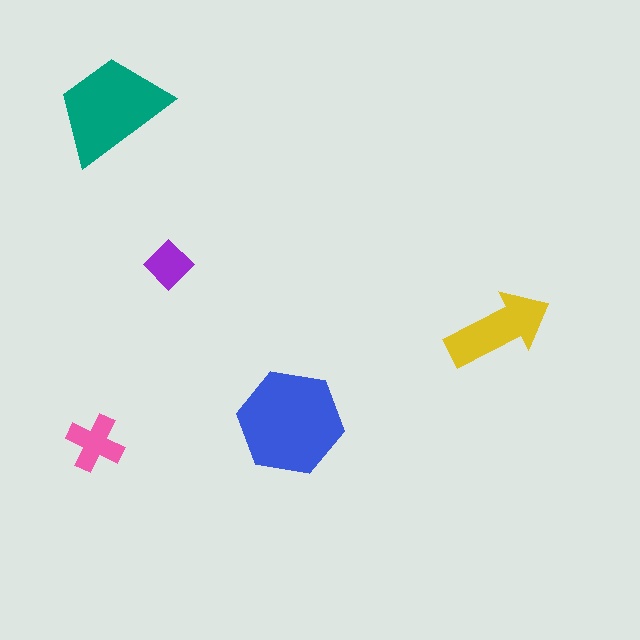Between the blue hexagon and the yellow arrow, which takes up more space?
The blue hexagon.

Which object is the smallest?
The purple diamond.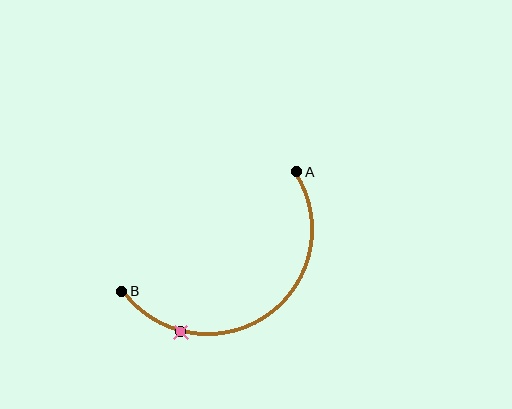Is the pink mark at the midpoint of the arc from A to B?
No. The pink mark lies on the arc but is closer to endpoint B. The arc midpoint would be at the point on the curve equidistant along the arc from both A and B.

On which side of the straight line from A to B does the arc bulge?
The arc bulges below and to the right of the straight line connecting A and B.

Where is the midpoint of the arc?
The arc midpoint is the point on the curve farthest from the straight line joining A and B. It sits below and to the right of that line.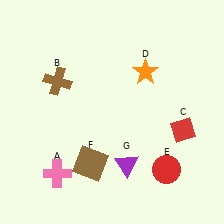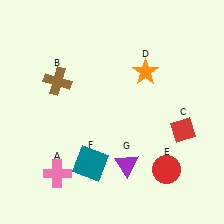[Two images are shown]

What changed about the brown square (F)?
In Image 1, F is brown. In Image 2, it changed to teal.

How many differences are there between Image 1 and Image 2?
There is 1 difference between the two images.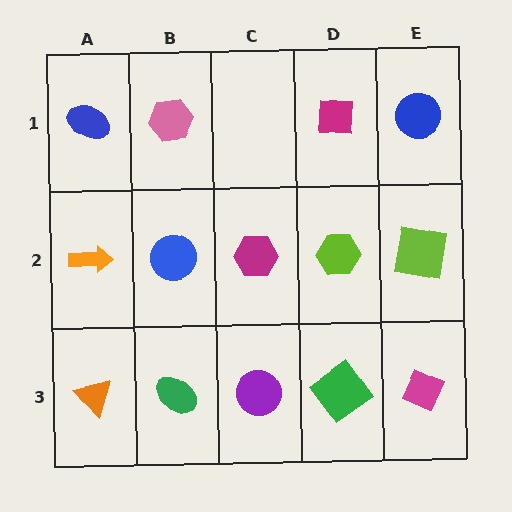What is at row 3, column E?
A magenta diamond.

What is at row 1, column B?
A pink hexagon.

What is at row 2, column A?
An orange arrow.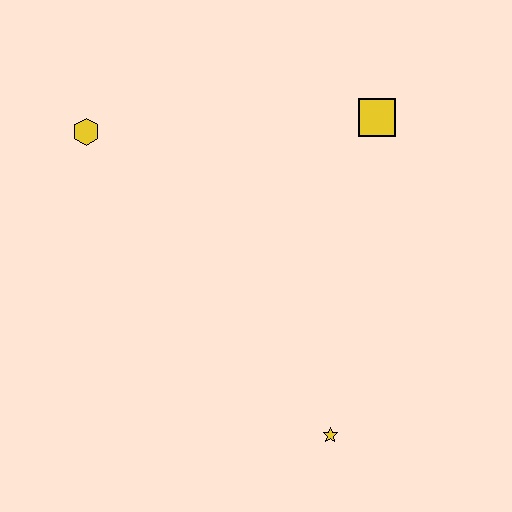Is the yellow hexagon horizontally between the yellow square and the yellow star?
No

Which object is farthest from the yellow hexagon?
The yellow star is farthest from the yellow hexagon.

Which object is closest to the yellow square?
The yellow hexagon is closest to the yellow square.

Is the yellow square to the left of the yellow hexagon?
No